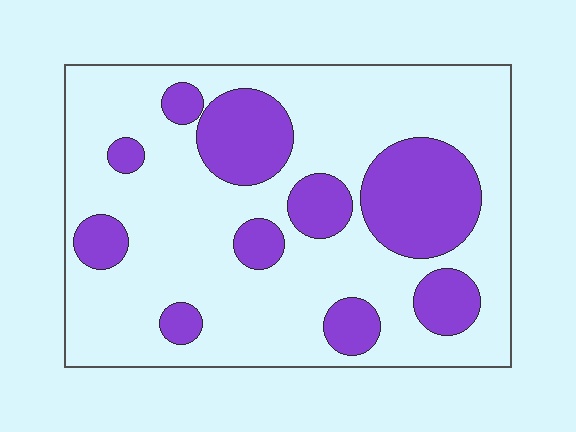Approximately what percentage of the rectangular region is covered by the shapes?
Approximately 30%.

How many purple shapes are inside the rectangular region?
10.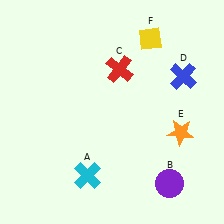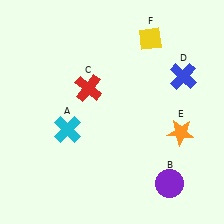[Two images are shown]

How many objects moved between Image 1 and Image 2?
2 objects moved between the two images.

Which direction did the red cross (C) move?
The red cross (C) moved left.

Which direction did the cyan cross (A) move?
The cyan cross (A) moved up.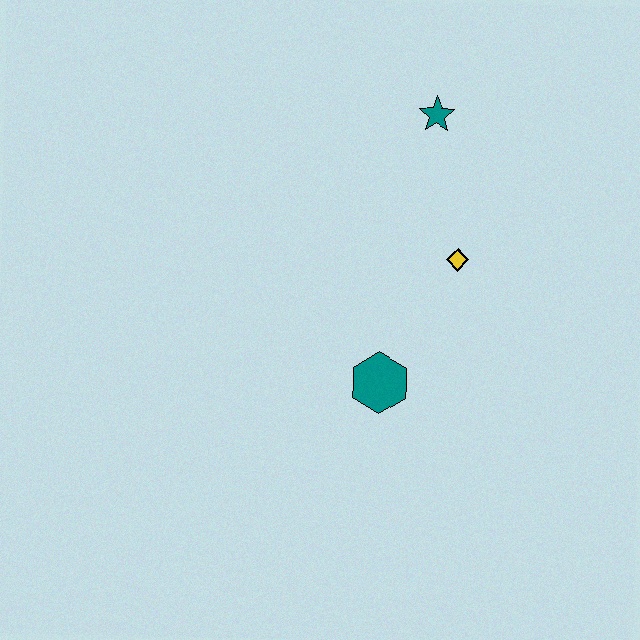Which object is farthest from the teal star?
The teal hexagon is farthest from the teal star.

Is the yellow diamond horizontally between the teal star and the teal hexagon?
No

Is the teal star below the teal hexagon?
No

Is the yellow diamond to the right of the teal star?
Yes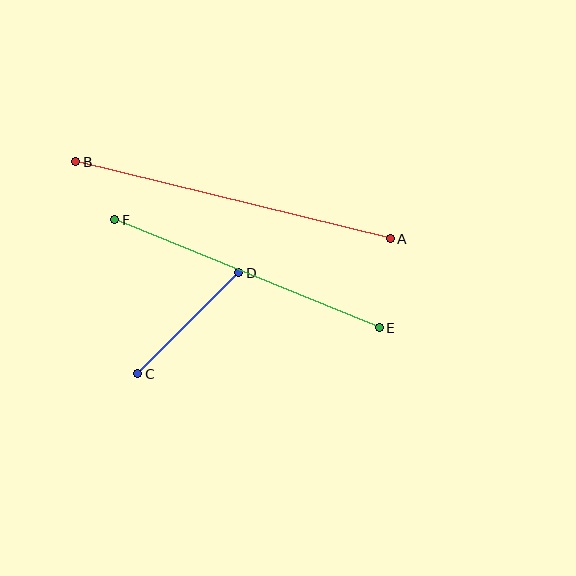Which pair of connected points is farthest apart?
Points A and B are farthest apart.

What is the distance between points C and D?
The distance is approximately 143 pixels.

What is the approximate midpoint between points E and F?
The midpoint is at approximately (247, 274) pixels.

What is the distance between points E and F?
The distance is approximately 286 pixels.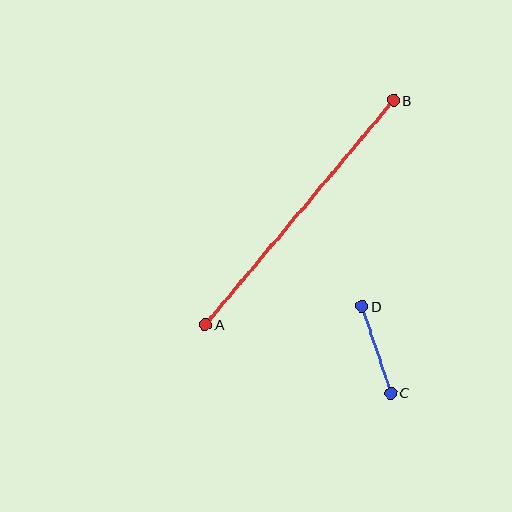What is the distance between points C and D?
The distance is approximately 91 pixels.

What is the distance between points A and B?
The distance is approximately 293 pixels.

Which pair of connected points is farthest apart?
Points A and B are farthest apart.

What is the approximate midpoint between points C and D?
The midpoint is at approximately (377, 350) pixels.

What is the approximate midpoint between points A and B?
The midpoint is at approximately (299, 212) pixels.